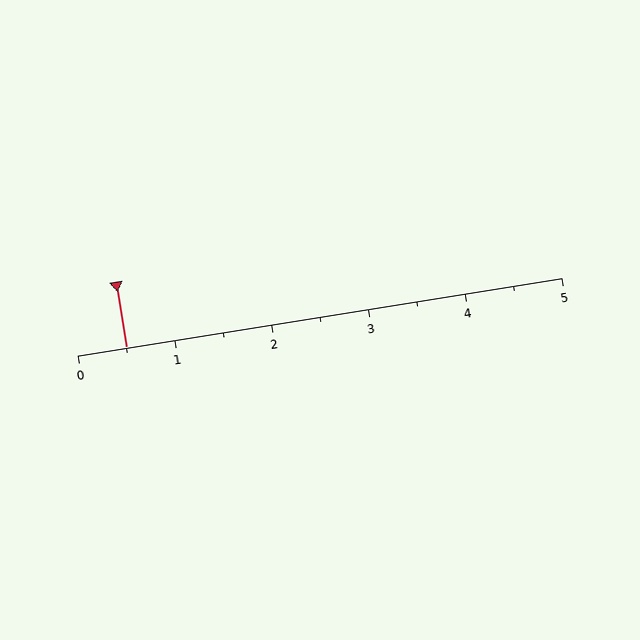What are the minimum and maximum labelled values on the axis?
The axis runs from 0 to 5.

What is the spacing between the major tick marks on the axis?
The major ticks are spaced 1 apart.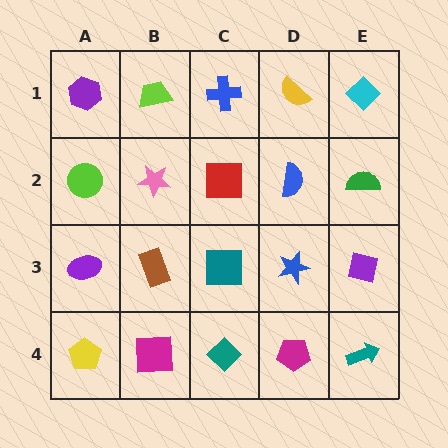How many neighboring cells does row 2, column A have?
3.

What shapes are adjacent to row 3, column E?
A green semicircle (row 2, column E), a teal arrow (row 4, column E), a blue star (row 3, column D).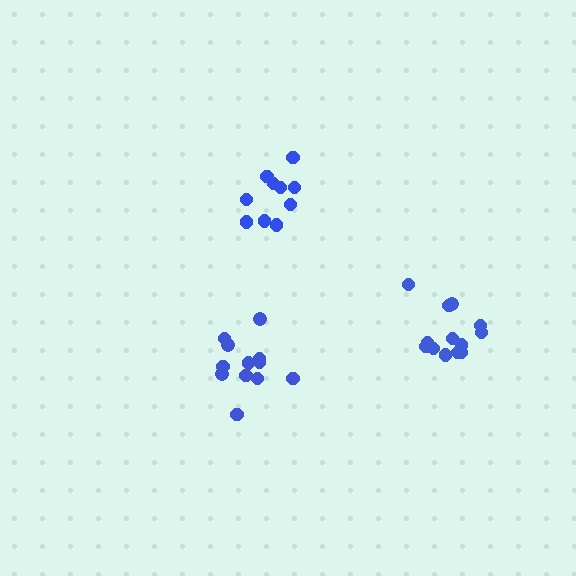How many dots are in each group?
Group 1: 13 dots, Group 2: 10 dots, Group 3: 12 dots (35 total).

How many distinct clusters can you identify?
There are 3 distinct clusters.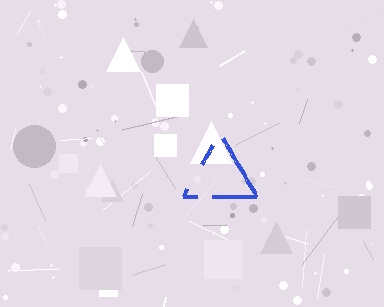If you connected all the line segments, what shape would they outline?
They would outline a triangle.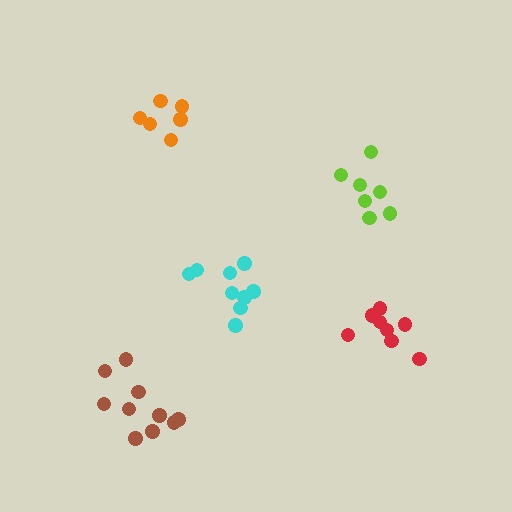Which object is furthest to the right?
The red cluster is rightmost.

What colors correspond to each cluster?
The clusters are colored: orange, red, cyan, brown, lime.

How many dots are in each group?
Group 1: 6 dots, Group 2: 8 dots, Group 3: 9 dots, Group 4: 10 dots, Group 5: 7 dots (40 total).